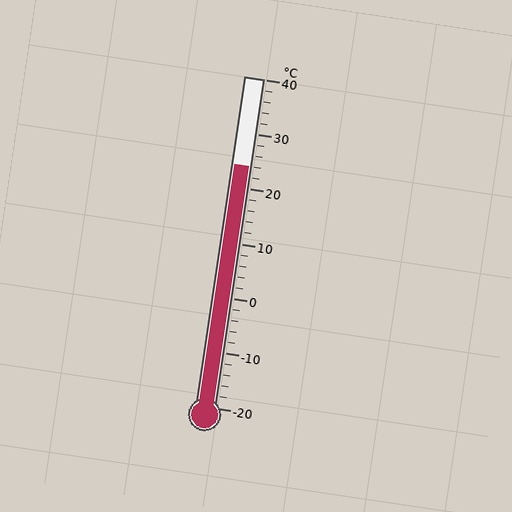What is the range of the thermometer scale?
The thermometer scale ranges from -20°C to 40°C.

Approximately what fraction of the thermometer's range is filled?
The thermometer is filled to approximately 75% of its range.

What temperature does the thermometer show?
The thermometer shows approximately 24°C.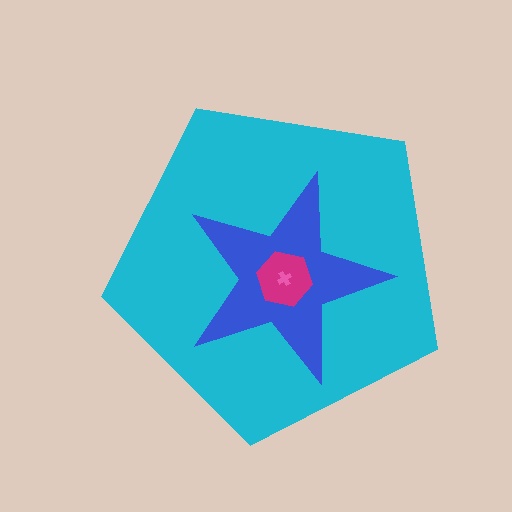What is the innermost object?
The pink cross.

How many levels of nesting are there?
4.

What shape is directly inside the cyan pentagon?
The blue star.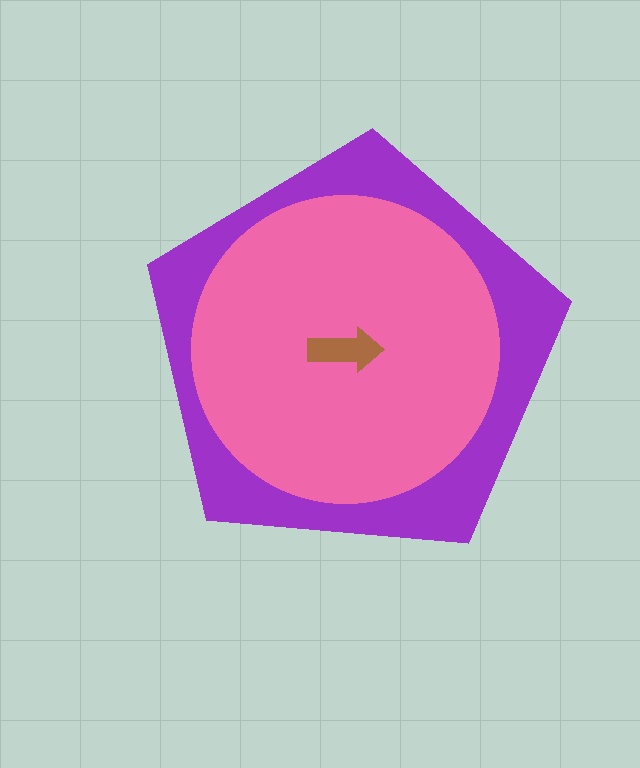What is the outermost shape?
The purple pentagon.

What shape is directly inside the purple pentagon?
The pink circle.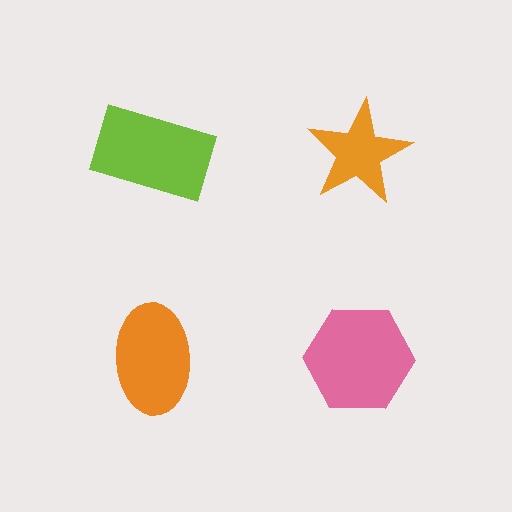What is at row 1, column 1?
A lime rectangle.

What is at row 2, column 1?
An orange ellipse.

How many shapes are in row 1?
2 shapes.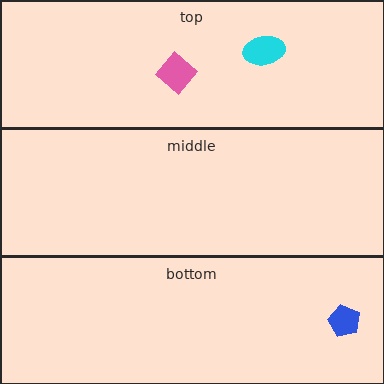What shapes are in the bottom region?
The blue pentagon.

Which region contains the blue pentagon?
The bottom region.